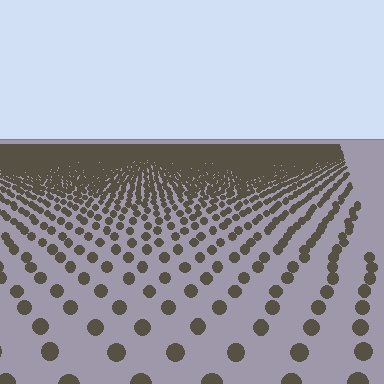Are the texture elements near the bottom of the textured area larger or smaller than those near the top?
Larger. Near the bottom, elements are closer to the viewer and appear at a bigger on-screen size.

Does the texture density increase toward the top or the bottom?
Density increases toward the top.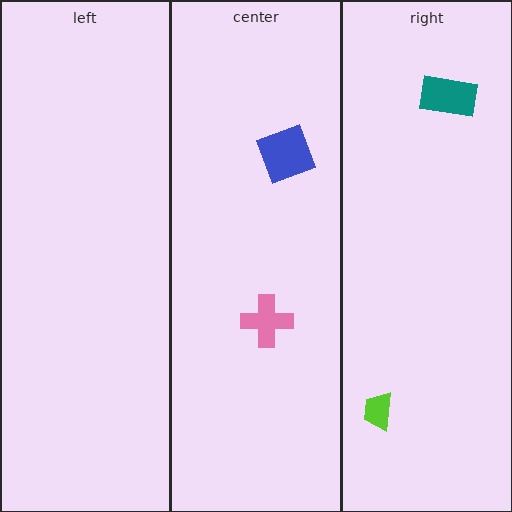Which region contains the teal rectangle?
The right region.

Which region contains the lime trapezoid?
The right region.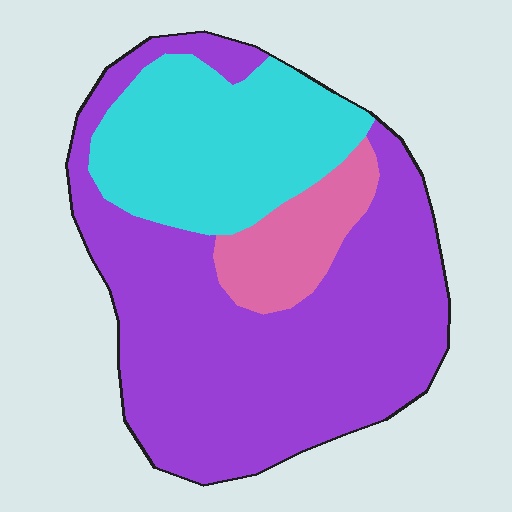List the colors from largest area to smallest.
From largest to smallest: purple, cyan, pink.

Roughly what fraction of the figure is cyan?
Cyan covers 28% of the figure.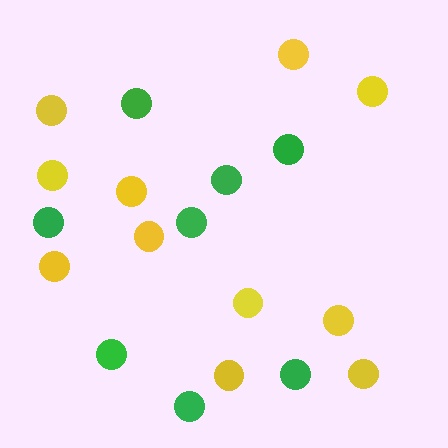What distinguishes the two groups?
There are 2 groups: one group of green circles (8) and one group of yellow circles (11).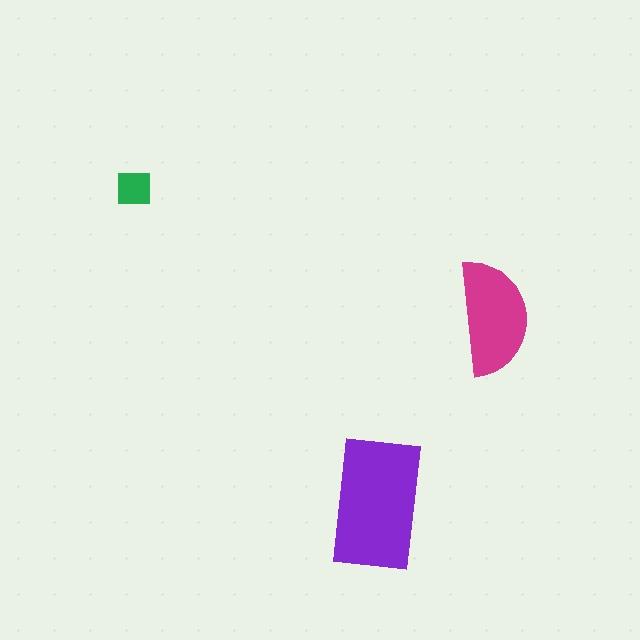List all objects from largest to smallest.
The purple rectangle, the magenta semicircle, the green square.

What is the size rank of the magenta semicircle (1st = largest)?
2nd.